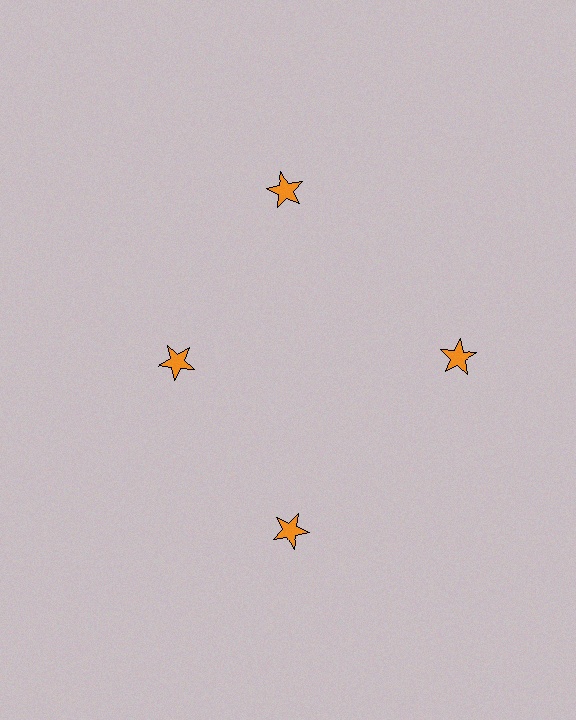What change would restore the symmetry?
The symmetry would be restored by moving it outward, back onto the ring so that all 4 stars sit at equal angles and equal distance from the center.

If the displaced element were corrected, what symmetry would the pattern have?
It would have 4-fold rotational symmetry — the pattern would map onto itself every 90 degrees.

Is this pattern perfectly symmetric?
No. The 4 orange stars are arranged in a ring, but one element near the 9 o'clock position is pulled inward toward the center, breaking the 4-fold rotational symmetry.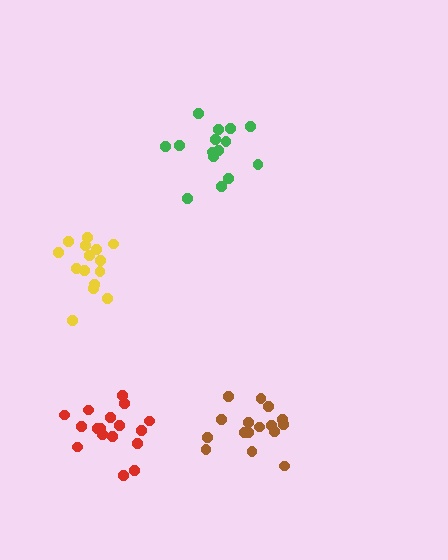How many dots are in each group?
Group 1: 16 dots, Group 2: 16 dots, Group 3: 15 dots, Group 4: 17 dots (64 total).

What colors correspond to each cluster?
The clusters are colored: green, brown, yellow, red.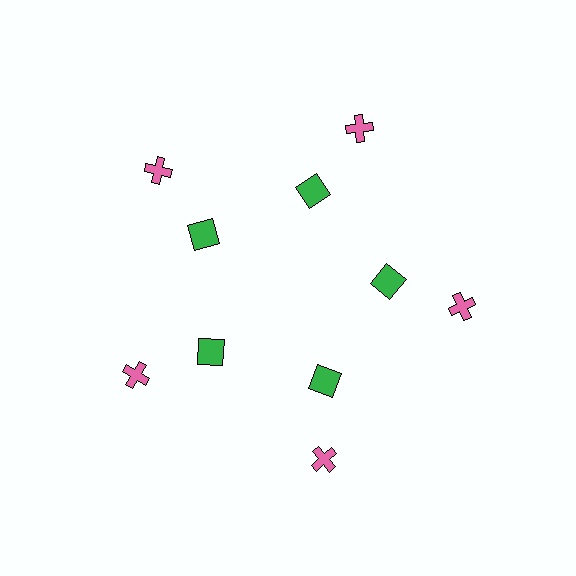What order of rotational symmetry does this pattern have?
This pattern has 5-fold rotational symmetry.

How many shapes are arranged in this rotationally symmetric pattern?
There are 10 shapes, arranged in 5 groups of 2.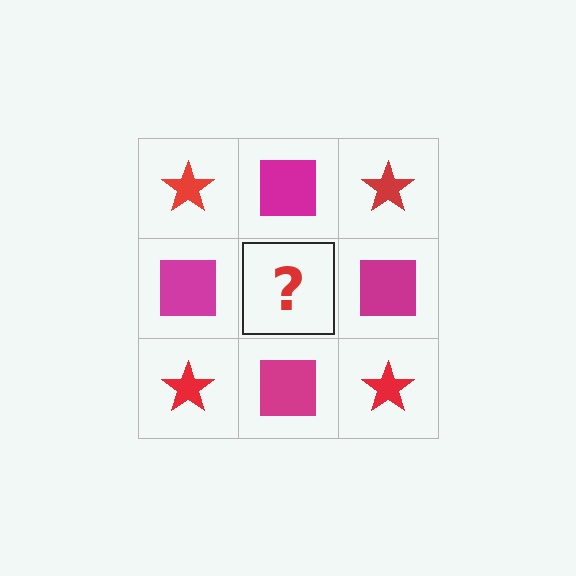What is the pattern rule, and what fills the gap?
The rule is that it alternates red star and magenta square in a checkerboard pattern. The gap should be filled with a red star.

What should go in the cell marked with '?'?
The missing cell should contain a red star.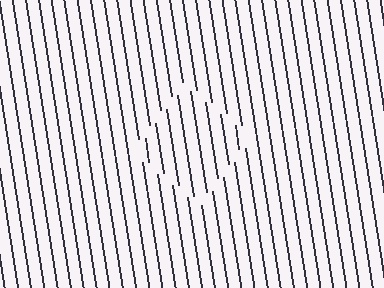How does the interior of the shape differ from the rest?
The interior of the shape contains the same grating, shifted by half a period — the contour is defined by the phase discontinuity where line-ends from the inner and outer gratings abut.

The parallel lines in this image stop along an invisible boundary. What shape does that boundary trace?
An illusory square. The interior of the shape contains the same grating, shifted by half a period — the contour is defined by the phase discontinuity where line-ends from the inner and outer gratings abut.